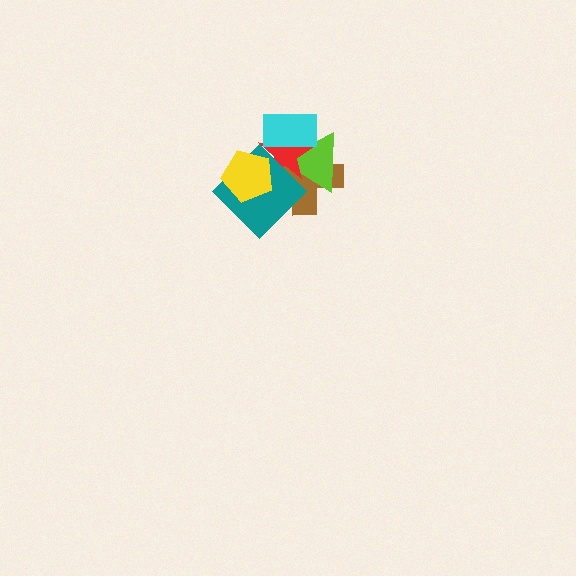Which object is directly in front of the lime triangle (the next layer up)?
The red star is directly in front of the lime triangle.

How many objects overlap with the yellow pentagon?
3 objects overlap with the yellow pentagon.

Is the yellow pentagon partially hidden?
No, no other shape covers it.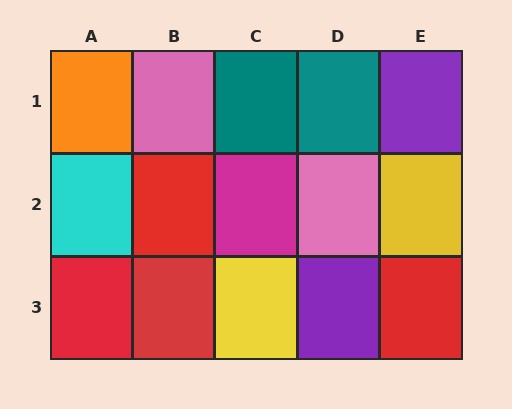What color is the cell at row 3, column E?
Red.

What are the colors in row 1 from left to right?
Orange, pink, teal, teal, purple.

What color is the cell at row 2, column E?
Yellow.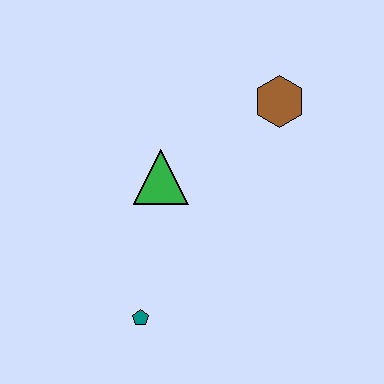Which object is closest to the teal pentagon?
The green triangle is closest to the teal pentagon.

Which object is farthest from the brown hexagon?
The teal pentagon is farthest from the brown hexagon.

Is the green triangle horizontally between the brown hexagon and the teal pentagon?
Yes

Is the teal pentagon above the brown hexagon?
No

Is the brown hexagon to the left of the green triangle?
No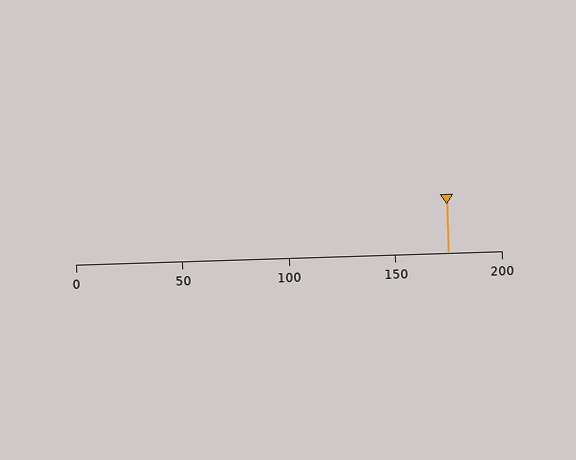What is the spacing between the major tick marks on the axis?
The major ticks are spaced 50 apart.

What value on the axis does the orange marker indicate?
The marker indicates approximately 175.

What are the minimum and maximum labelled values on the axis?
The axis runs from 0 to 200.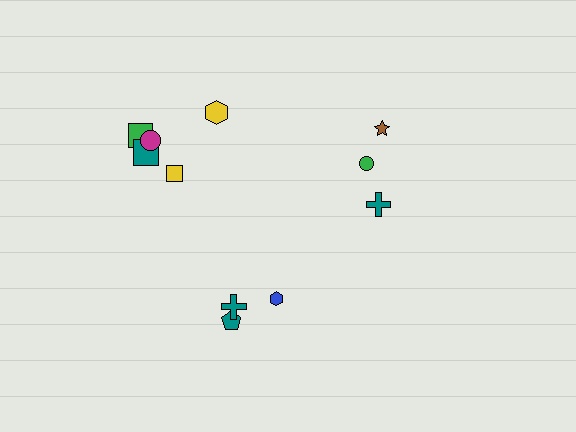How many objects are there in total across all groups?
There are 11 objects.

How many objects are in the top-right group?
There are 3 objects.